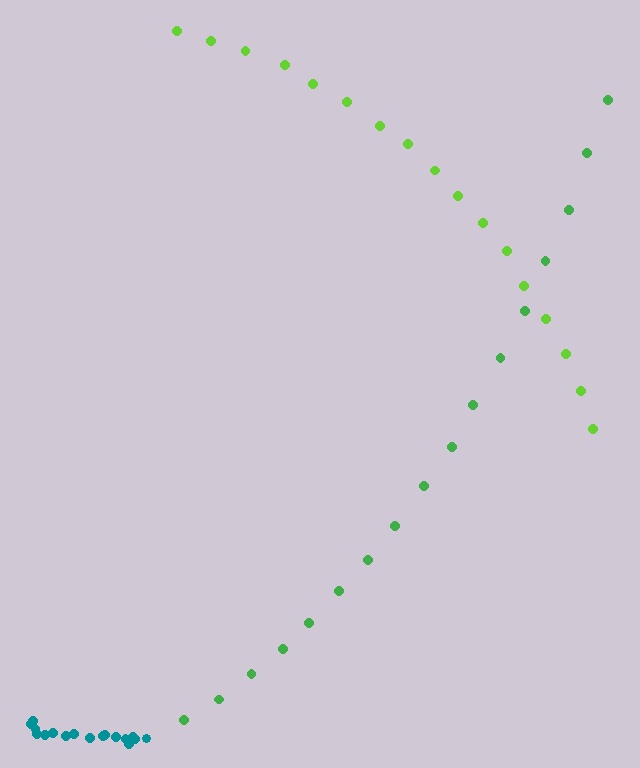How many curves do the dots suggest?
There are 3 distinct paths.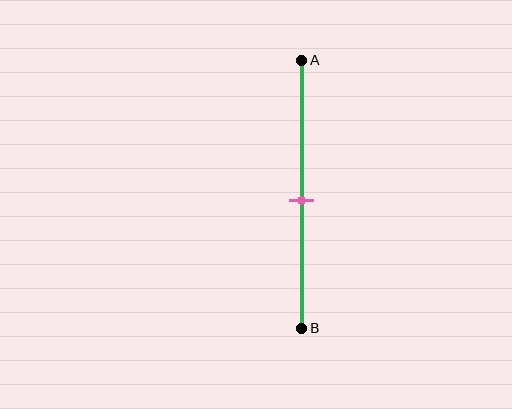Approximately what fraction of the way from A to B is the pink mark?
The pink mark is approximately 50% of the way from A to B.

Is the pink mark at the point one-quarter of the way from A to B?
No, the mark is at about 50% from A, not at the 25% one-quarter point.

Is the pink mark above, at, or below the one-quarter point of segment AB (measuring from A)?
The pink mark is below the one-quarter point of segment AB.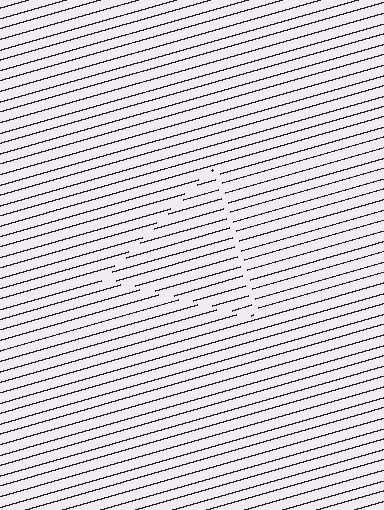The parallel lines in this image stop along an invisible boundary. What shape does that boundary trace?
An illusory triangle. The interior of the shape contains the same grating, shifted by half a period — the contour is defined by the phase discontinuity where line-ends from the inner and outer gratings abut.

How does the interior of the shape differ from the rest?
The interior of the shape contains the same grating, shifted by half a period — the contour is defined by the phase discontinuity where line-ends from the inner and outer gratings abut.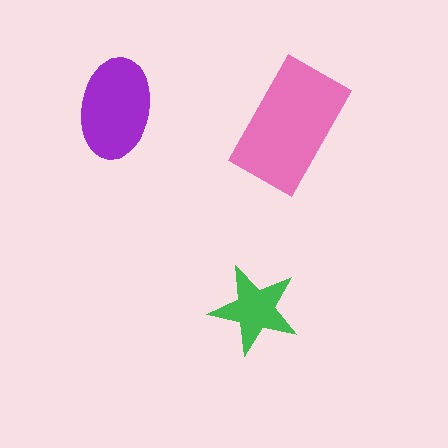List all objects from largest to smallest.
The pink rectangle, the purple ellipse, the green star.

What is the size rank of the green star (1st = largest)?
3rd.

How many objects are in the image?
There are 3 objects in the image.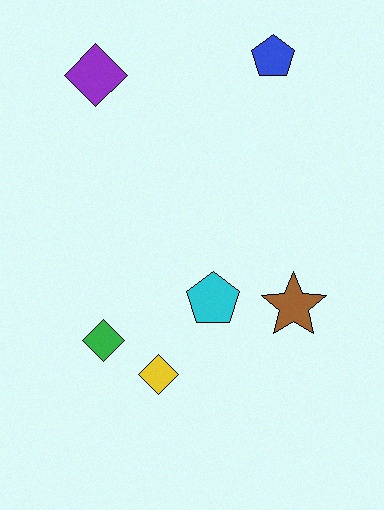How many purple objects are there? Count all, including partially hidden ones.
There is 1 purple object.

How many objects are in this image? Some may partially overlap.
There are 6 objects.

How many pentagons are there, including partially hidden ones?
There are 2 pentagons.